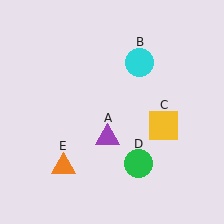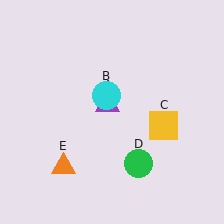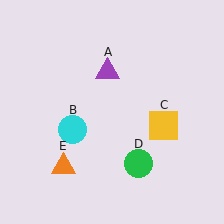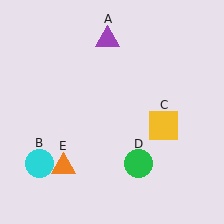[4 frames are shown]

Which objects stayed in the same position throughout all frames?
Yellow square (object C) and green circle (object D) and orange triangle (object E) remained stationary.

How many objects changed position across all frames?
2 objects changed position: purple triangle (object A), cyan circle (object B).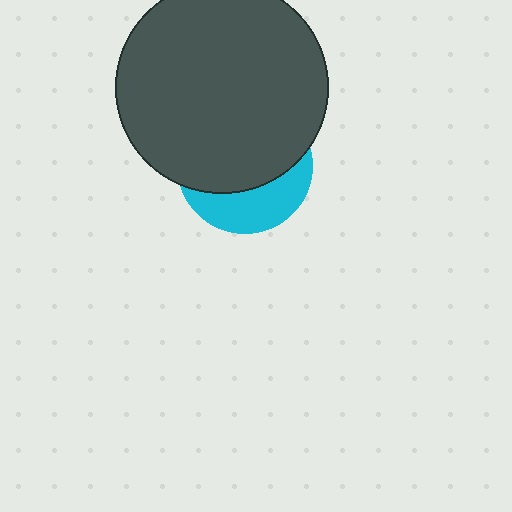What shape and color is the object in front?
The object in front is a dark gray circle.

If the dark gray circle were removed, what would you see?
You would see the complete cyan circle.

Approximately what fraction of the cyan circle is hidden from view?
Roughly 66% of the cyan circle is hidden behind the dark gray circle.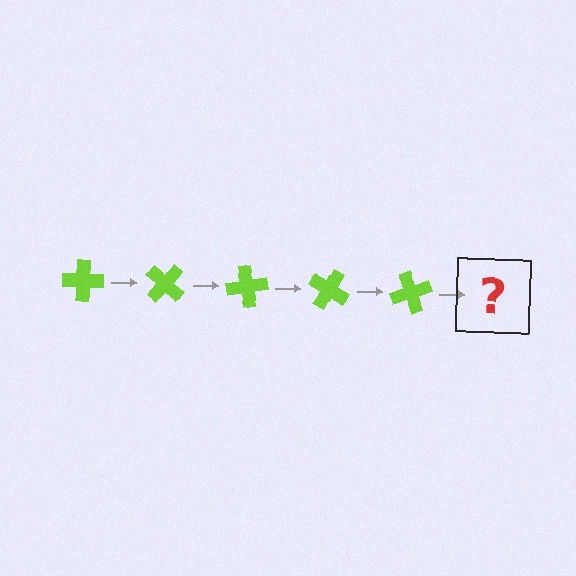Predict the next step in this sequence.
The next step is a lime cross rotated 200 degrees.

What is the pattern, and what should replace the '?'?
The pattern is that the cross rotates 40 degrees each step. The '?' should be a lime cross rotated 200 degrees.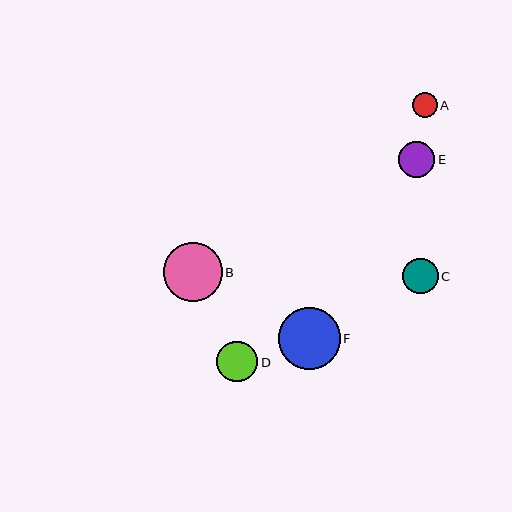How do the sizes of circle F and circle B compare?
Circle F and circle B are approximately the same size.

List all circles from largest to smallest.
From largest to smallest: F, B, D, E, C, A.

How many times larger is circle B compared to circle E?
Circle B is approximately 1.6 times the size of circle E.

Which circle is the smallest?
Circle A is the smallest with a size of approximately 25 pixels.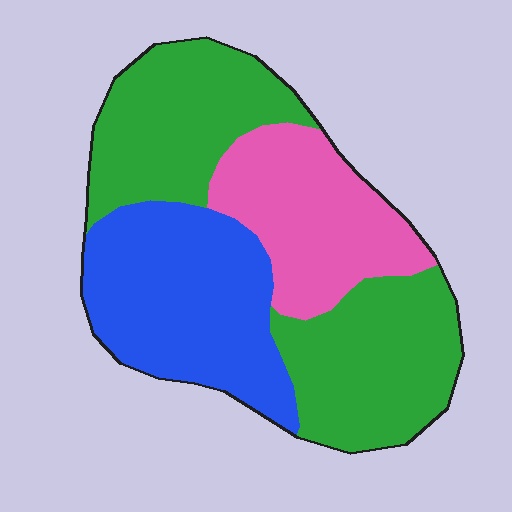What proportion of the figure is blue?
Blue takes up between a quarter and a half of the figure.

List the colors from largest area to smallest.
From largest to smallest: green, blue, pink.